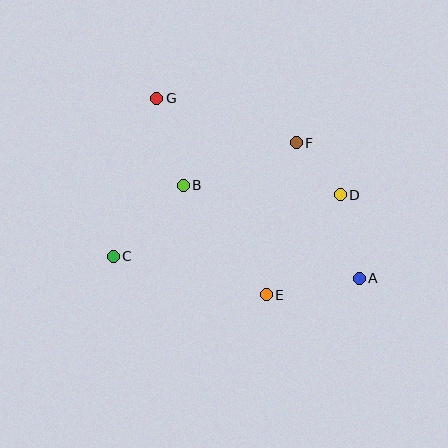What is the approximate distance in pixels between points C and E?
The distance between C and E is approximately 158 pixels.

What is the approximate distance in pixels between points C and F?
The distance between C and F is approximately 215 pixels.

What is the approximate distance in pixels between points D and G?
The distance between D and G is approximately 207 pixels.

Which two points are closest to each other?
Points D and F are closest to each other.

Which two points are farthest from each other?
Points A and G are farthest from each other.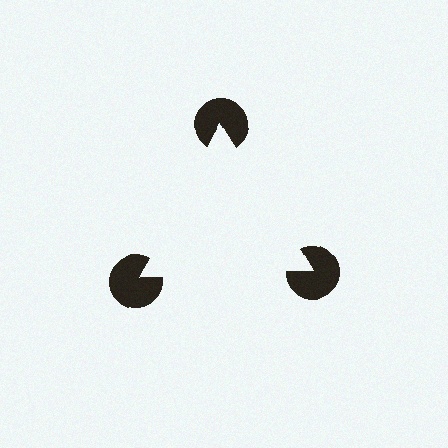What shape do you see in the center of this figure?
An illusory triangle — its edges are inferred from the aligned wedge cuts in the pac-man discs, not physically drawn.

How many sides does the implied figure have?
3 sides.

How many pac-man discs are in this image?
There are 3 — one at each vertex of the illusory triangle.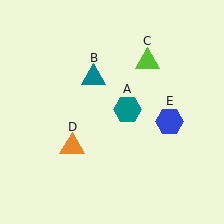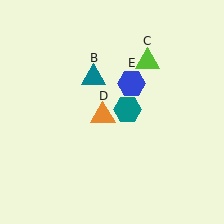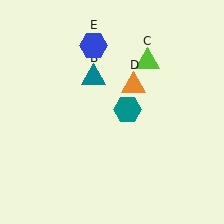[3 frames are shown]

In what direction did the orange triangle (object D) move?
The orange triangle (object D) moved up and to the right.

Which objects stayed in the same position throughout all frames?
Teal hexagon (object A) and teal triangle (object B) and lime triangle (object C) remained stationary.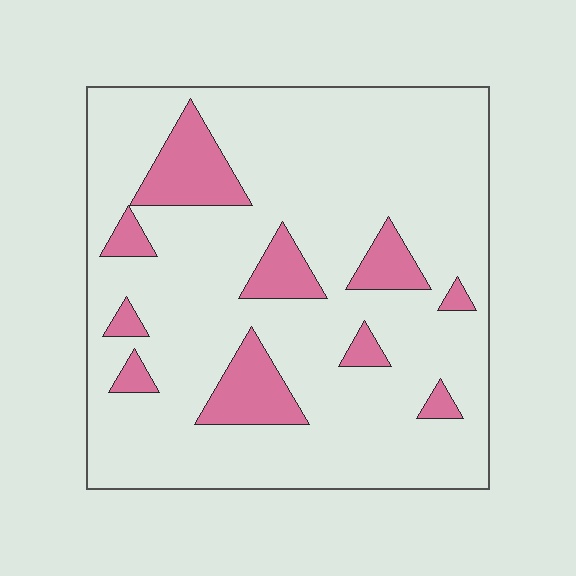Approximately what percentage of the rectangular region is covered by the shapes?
Approximately 15%.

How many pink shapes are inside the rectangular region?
10.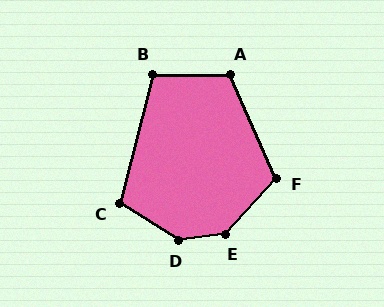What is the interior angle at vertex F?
Approximately 114 degrees (obtuse).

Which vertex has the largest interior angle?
D, at approximately 141 degrees.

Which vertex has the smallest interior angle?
B, at approximately 105 degrees.